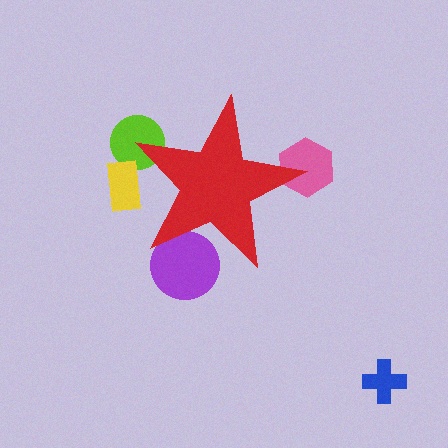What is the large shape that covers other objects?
A red star.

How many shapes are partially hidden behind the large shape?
4 shapes are partially hidden.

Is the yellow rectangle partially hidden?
Yes, the yellow rectangle is partially hidden behind the red star.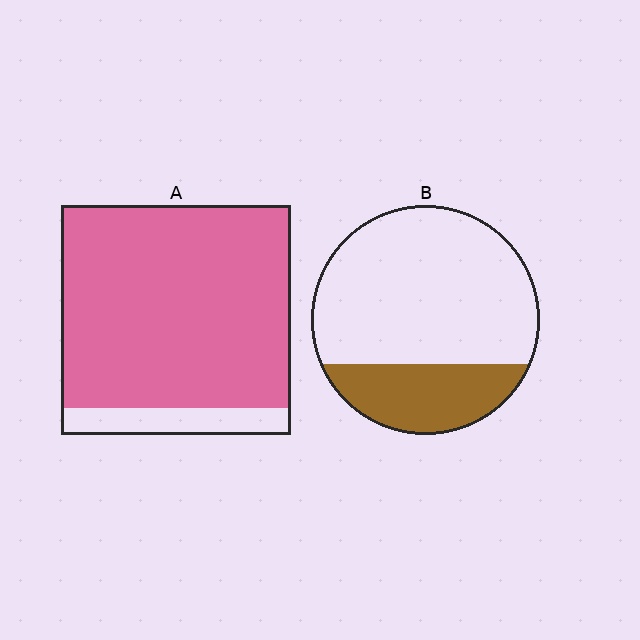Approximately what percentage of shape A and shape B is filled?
A is approximately 90% and B is approximately 25%.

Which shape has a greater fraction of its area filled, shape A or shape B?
Shape A.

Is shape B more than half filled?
No.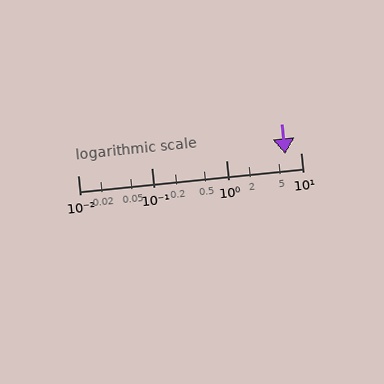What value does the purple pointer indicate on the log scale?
The pointer indicates approximately 6.2.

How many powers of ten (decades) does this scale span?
The scale spans 3 decades, from 0.01 to 10.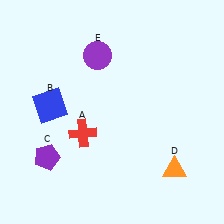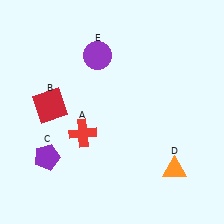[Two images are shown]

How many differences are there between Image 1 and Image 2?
There is 1 difference between the two images.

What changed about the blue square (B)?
In Image 1, B is blue. In Image 2, it changed to red.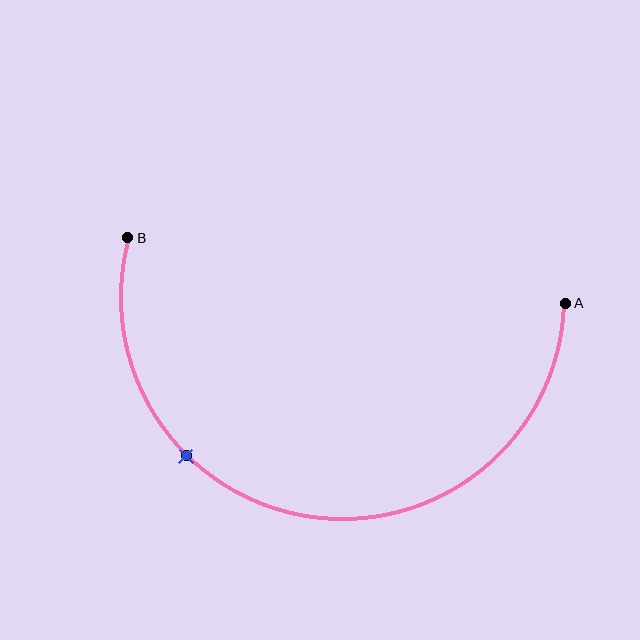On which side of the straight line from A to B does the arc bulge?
The arc bulges below the straight line connecting A and B.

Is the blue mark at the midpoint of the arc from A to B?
No. The blue mark lies on the arc but is closer to endpoint B. The arc midpoint would be at the point on the curve equidistant along the arc from both A and B.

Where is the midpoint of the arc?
The arc midpoint is the point on the curve farthest from the straight line joining A and B. It sits below that line.